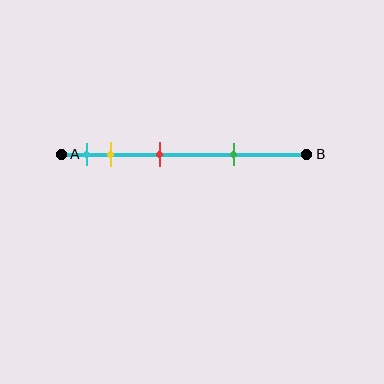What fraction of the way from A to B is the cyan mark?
The cyan mark is approximately 10% (0.1) of the way from A to B.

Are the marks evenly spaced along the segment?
No, the marks are not evenly spaced.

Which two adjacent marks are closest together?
The cyan and yellow marks are the closest adjacent pair.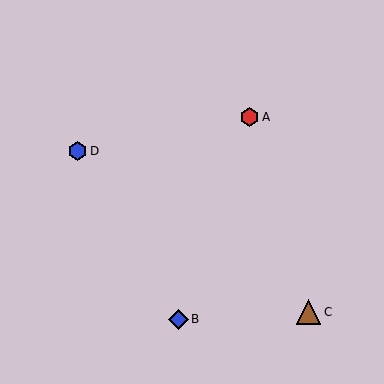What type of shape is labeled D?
Shape D is a blue hexagon.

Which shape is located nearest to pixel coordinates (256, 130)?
The red hexagon (labeled A) at (249, 117) is nearest to that location.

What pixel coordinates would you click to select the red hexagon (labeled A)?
Click at (249, 117) to select the red hexagon A.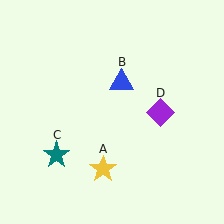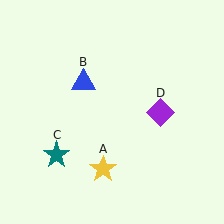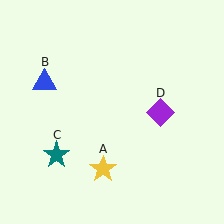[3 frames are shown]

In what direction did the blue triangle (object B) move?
The blue triangle (object B) moved left.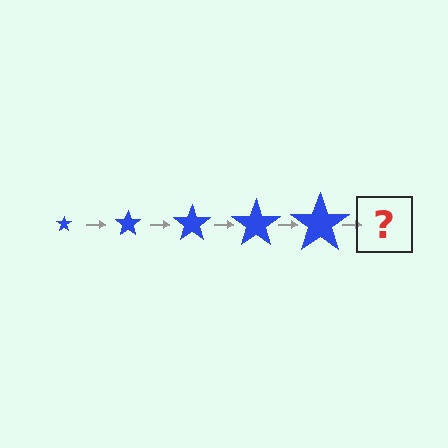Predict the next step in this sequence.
The next step is a blue star, larger than the previous one.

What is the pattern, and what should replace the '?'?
The pattern is that the star gets progressively larger each step. The '?' should be a blue star, larger than the previous one.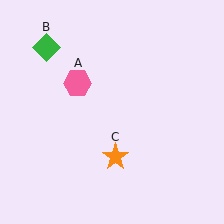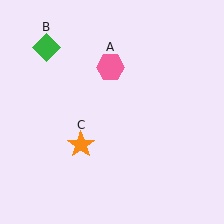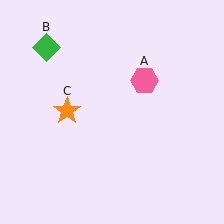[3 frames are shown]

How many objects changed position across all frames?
2 objects changed position: pink hexagon (object A), orange star (object C).